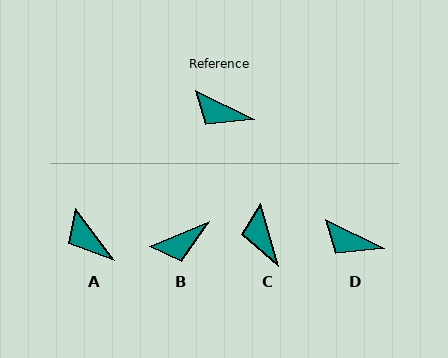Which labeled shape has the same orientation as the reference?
D.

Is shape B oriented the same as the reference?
No, it is off by about 49 degrees.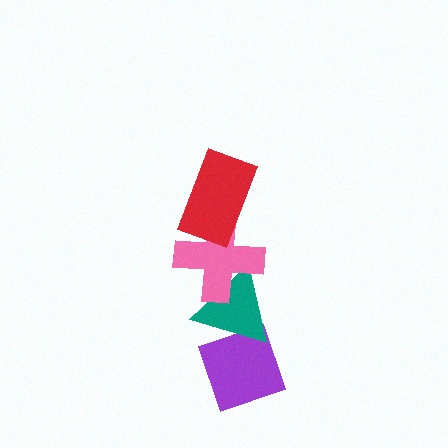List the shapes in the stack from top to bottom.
From top to bottom: the red rectangle, the pink cross, the teal triangle, the purple diamond.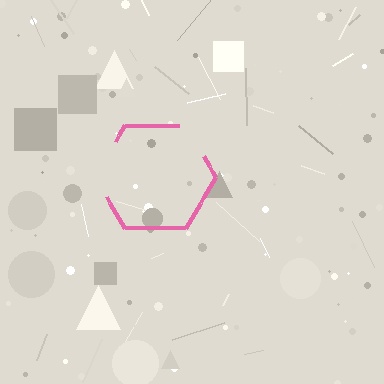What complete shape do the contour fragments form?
The contour fragments form a hexagon.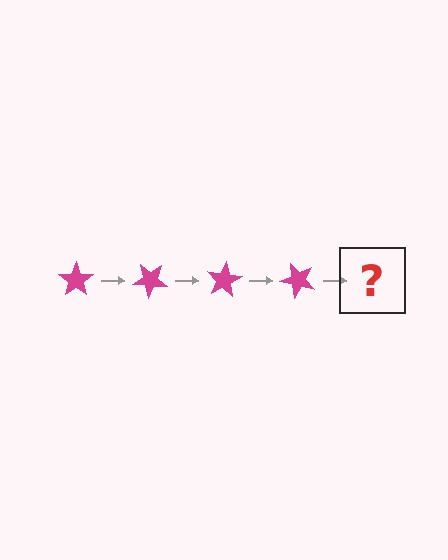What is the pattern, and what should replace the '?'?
The pattern is that the star rotates 40 degrees each step. The '?' should be a magenta star rotated 160 degrees.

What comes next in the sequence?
The next element should be a magenta star rotated 160 degrees.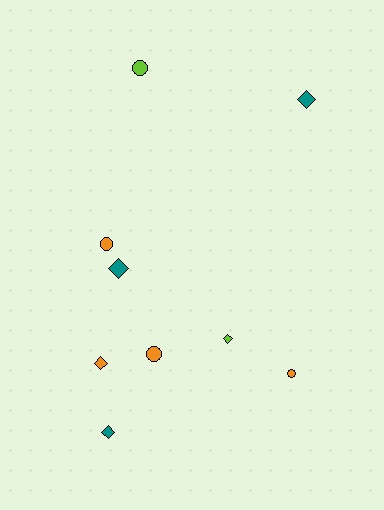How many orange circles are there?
There are 3 orange circles.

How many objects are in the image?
There are 9 objects.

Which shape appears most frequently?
Diamond, with 5 objects.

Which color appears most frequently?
Orange, with 4 objects.